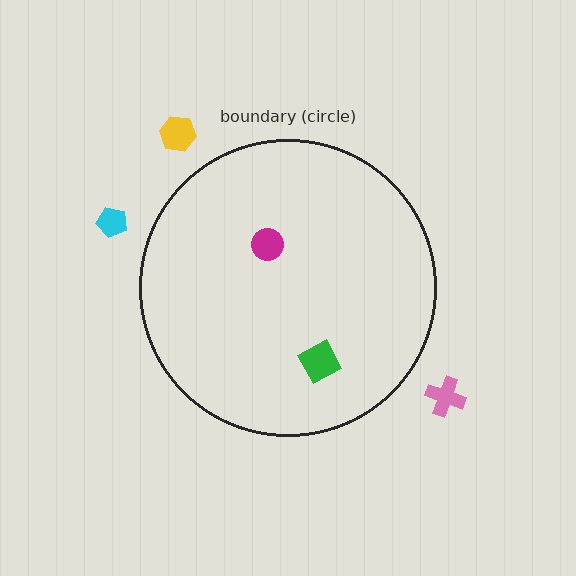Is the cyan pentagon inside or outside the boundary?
Outside.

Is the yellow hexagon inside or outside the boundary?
Outside.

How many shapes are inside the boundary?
2 inside, 3 outside.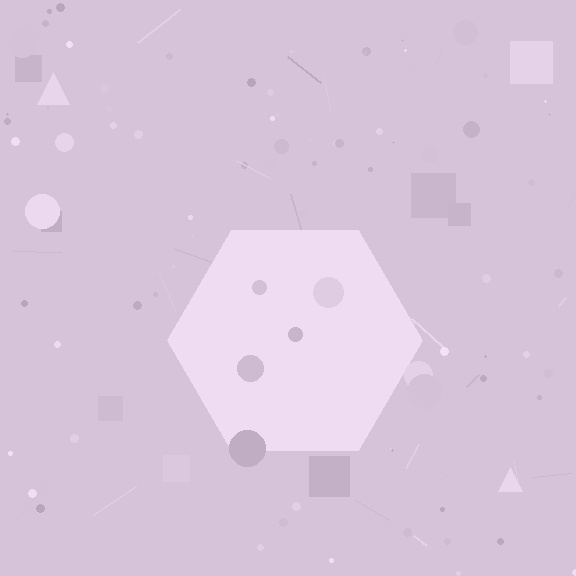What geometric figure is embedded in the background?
A hexagon is embedded in the background.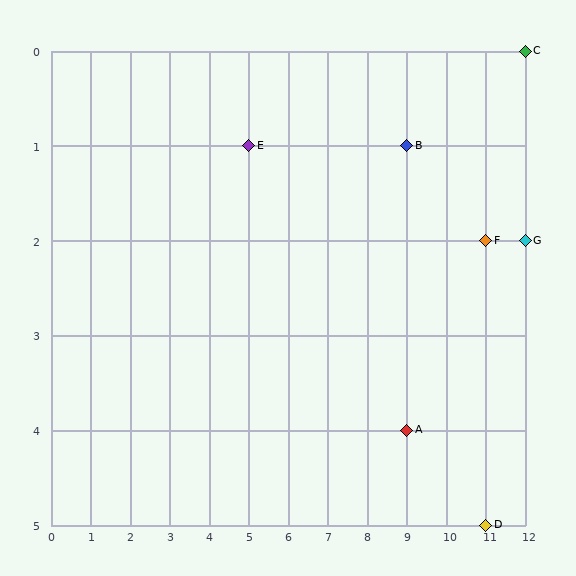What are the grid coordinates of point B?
Point B is at grid coordinates (9, 1).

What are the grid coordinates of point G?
Point G is at grid coordinates (12, 2).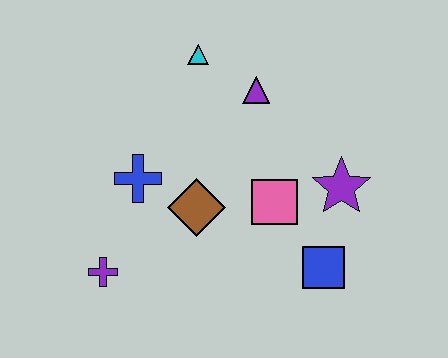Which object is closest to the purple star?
The pink square is closest to the purple star.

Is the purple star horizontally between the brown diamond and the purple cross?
No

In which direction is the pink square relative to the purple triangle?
The pink square is below the purple triangle.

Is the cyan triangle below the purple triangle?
No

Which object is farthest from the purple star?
The purple cross is farthest from the purple star.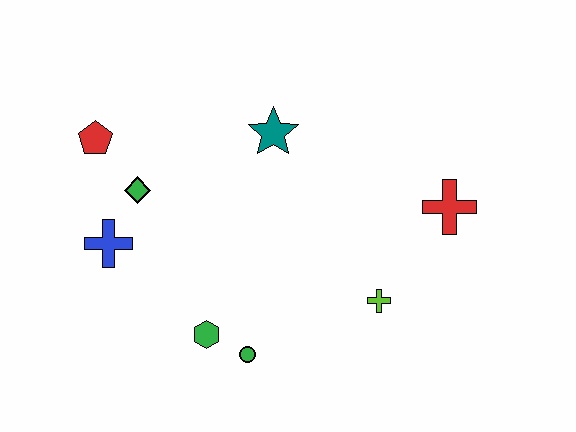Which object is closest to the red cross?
The lime cross is closest to the red cross.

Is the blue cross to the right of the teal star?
No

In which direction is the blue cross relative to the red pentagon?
The blue cross is below the red pentagon.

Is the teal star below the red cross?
No